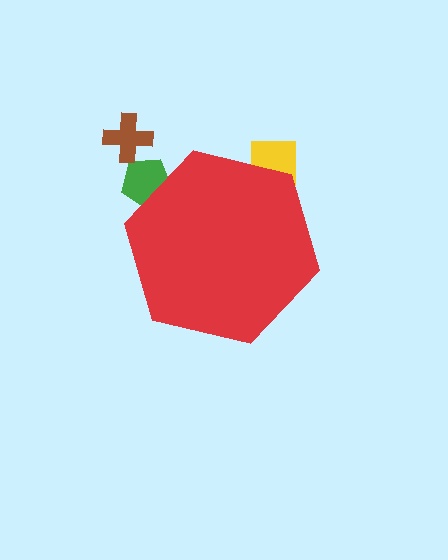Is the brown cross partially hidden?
No, the brown cross is fully visible.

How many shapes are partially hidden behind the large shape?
2 shapes are partially hidden.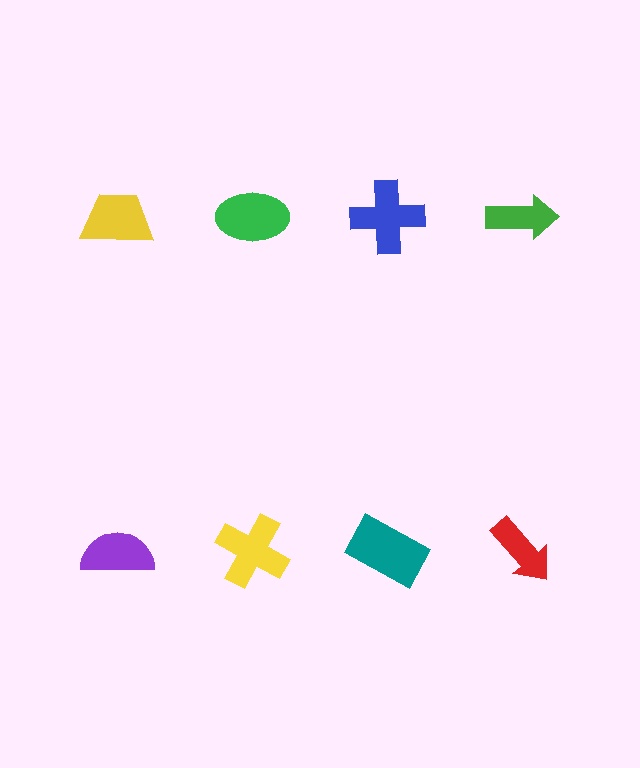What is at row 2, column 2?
A yellow cross.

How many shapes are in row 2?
4 shapes.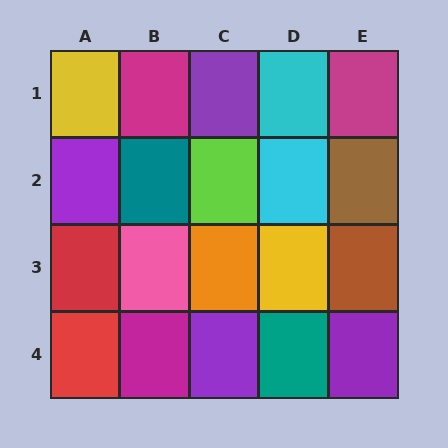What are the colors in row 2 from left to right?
Purple, teal, lime, cyan, brown.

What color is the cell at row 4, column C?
Purple.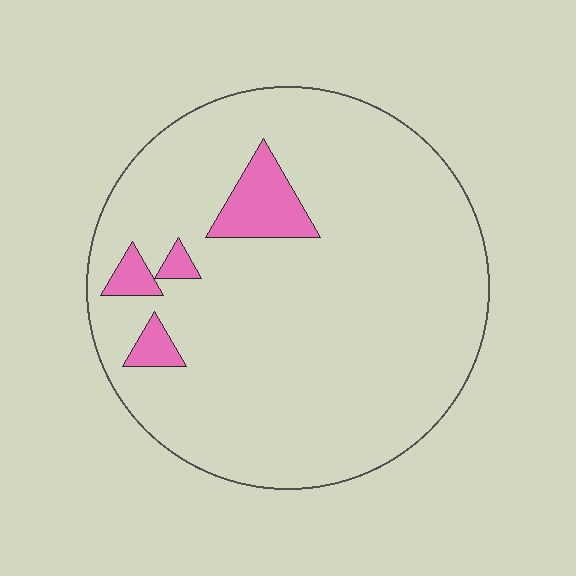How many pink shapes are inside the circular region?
4.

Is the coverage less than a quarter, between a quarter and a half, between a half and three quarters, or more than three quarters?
Less than a quarter.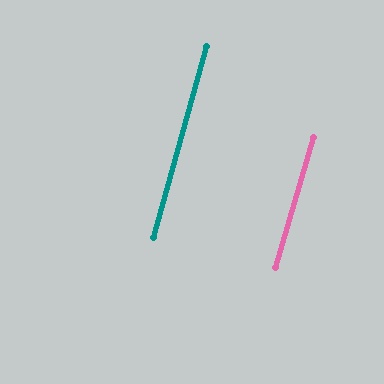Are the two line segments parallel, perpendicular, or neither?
Parallel — their directions differ by only 1.1°.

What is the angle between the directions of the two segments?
Approximately 1 degree.